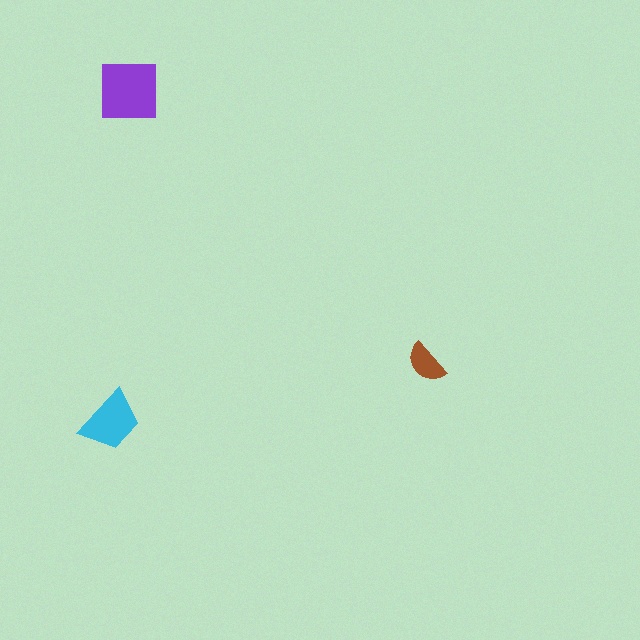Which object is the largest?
The purple square.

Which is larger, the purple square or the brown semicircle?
The purple square.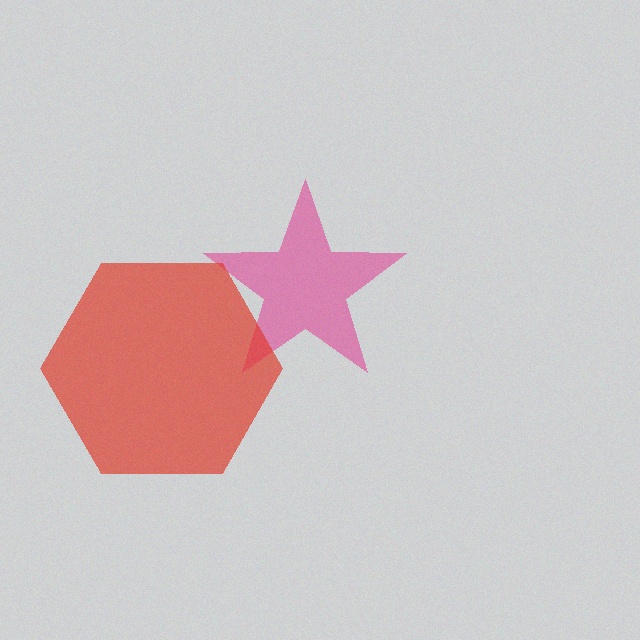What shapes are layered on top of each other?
The layered shapes are: a pink star, a red hexagon.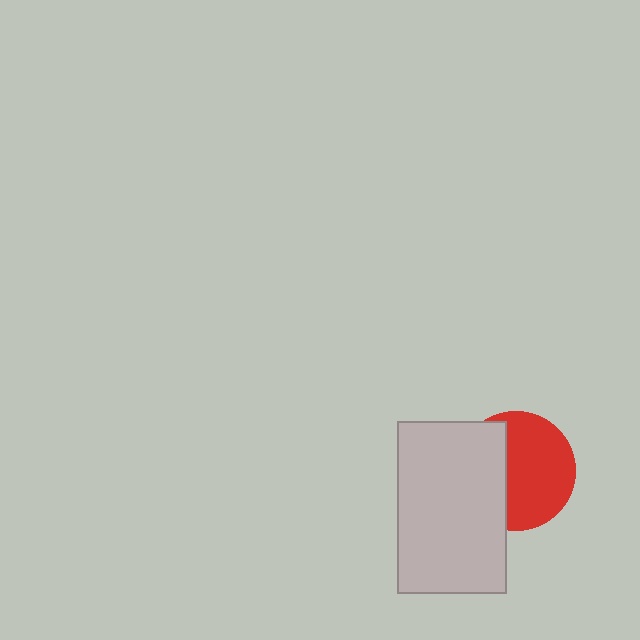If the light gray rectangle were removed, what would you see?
You would see the complete red circle.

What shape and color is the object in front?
The object in front is a light gray rectangle.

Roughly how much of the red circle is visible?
About half of it is visible (roughly 60%).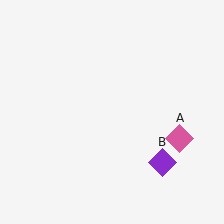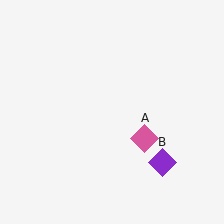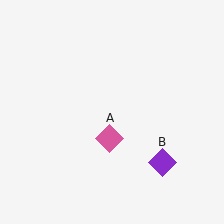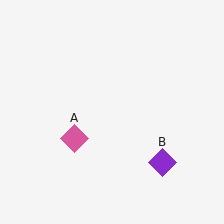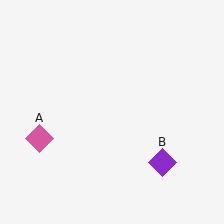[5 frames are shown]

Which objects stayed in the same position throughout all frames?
Purple diamond (object B) remained stationary.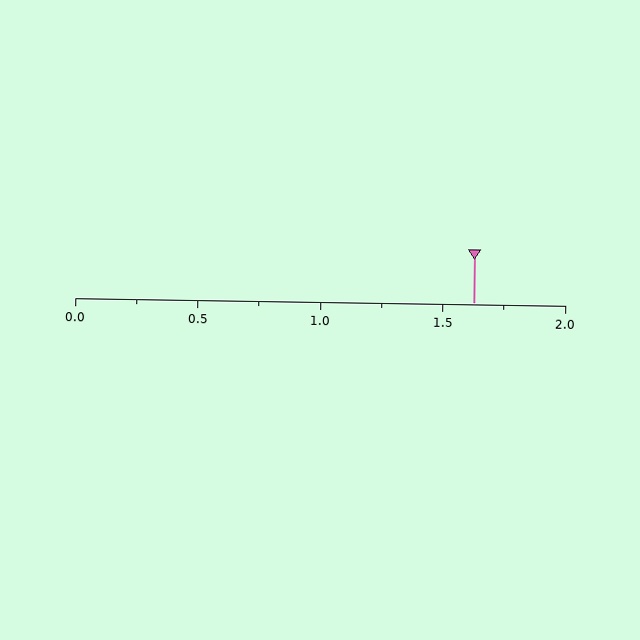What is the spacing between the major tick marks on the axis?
The major ticks are spaced 0.5 apart.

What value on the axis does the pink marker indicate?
The marker indicates approximately 1.62.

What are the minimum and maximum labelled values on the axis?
The axis runs from 0.0 to 2.0.